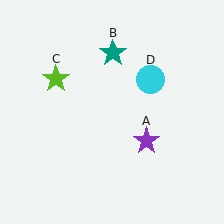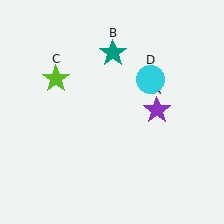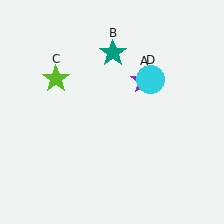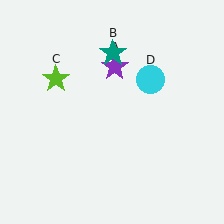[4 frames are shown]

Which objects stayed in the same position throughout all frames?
Teal star (object B) and lime star (object C) and cyan circle (object D) remained stationary.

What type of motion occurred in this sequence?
The purple star (object A) rotated counterclockwise around the center of the scene.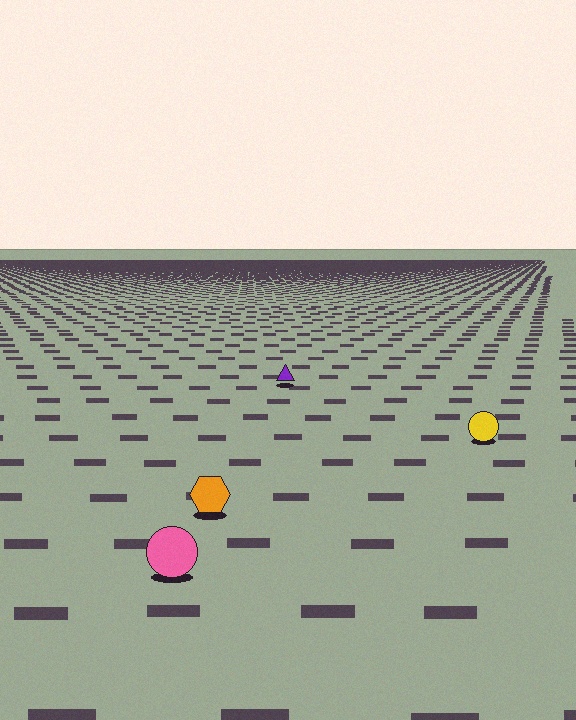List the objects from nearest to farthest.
From nearest to farthest: the pink circle, the orange hexagon, the yellow circle, the purple triangle.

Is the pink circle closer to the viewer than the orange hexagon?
Yes. The pink circle is closer — you can tell from the texture gradient: the ground texture is coarser near it.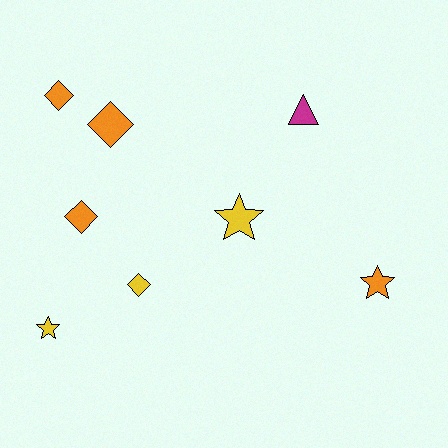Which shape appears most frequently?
Diamond, with 4 objects.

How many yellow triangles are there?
There are no yellow triangles.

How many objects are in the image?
There are 8 objects.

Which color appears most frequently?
Orange, with 4 objects.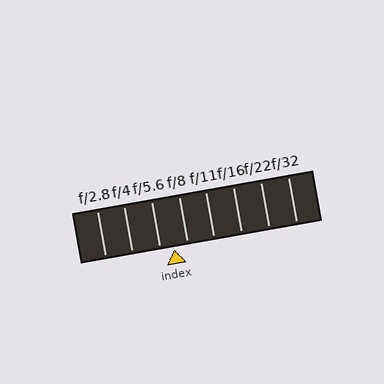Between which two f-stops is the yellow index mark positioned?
The index mark is between f/5.6 and f/8.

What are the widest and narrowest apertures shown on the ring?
The widest aperture shown is f/2.8 and the narrowest is f/32.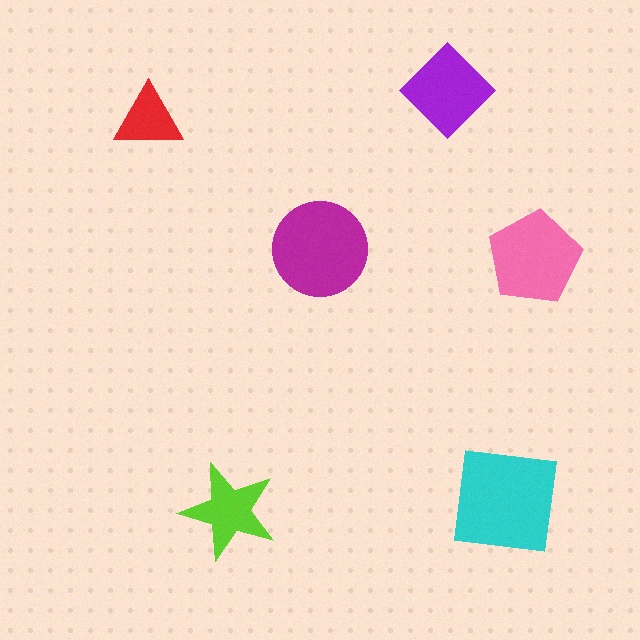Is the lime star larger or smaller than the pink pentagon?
Smaller.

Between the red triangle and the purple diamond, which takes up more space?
The purple diamond.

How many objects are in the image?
There are 6 objects in the image.